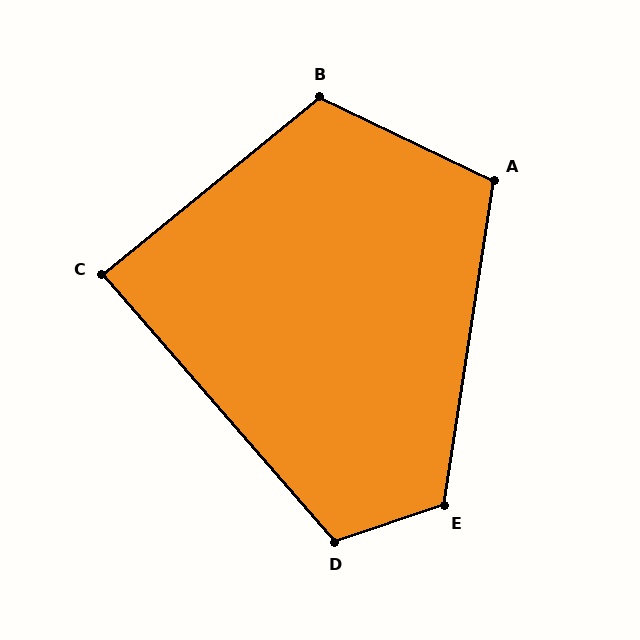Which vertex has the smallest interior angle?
C, at approximately 88 degrees.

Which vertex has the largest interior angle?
E, at approximately 117 degrees.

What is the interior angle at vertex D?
Approximately 112 degrees (obtuse).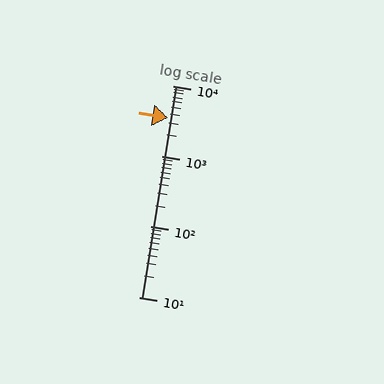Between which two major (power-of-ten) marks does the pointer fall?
The pointer is between 1000 and 10000.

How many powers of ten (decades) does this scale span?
The scale spans 3 decades, from 10 to 10000.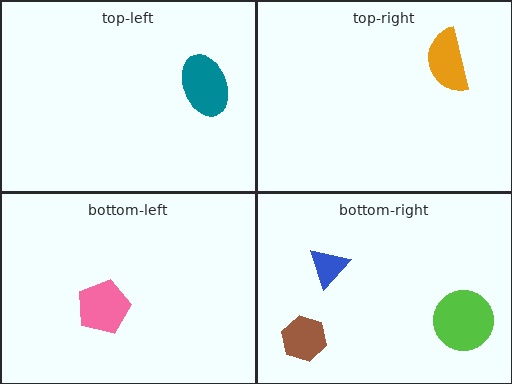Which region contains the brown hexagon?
The bottom-right region.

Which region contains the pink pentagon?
The bottom-left region.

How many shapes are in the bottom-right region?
3.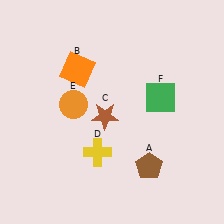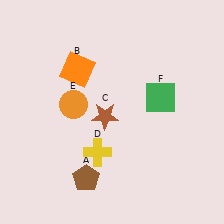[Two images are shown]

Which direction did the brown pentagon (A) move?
The brown pentagon (A) moved left.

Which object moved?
The brown pentagon (A) moved left.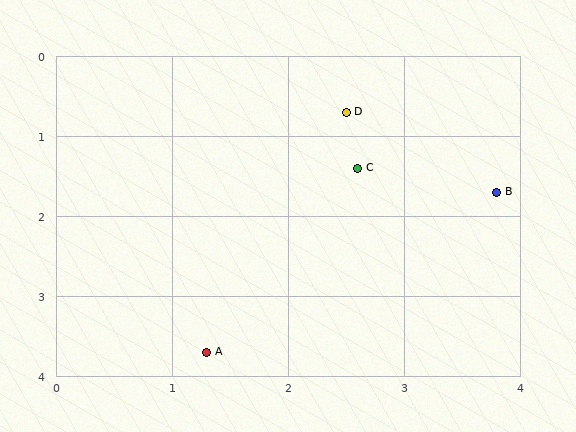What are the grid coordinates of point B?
Point B is at approximately (3.8, 1.7).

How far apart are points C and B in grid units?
Points C and B are about 1.2 grid units apart.